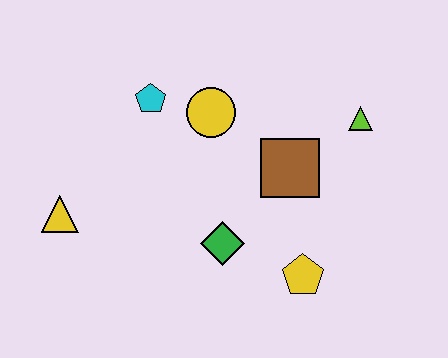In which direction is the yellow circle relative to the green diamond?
The yellow circle is above the green diamond.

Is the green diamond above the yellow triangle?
No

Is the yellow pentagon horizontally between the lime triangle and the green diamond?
Yes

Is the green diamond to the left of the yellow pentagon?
Yes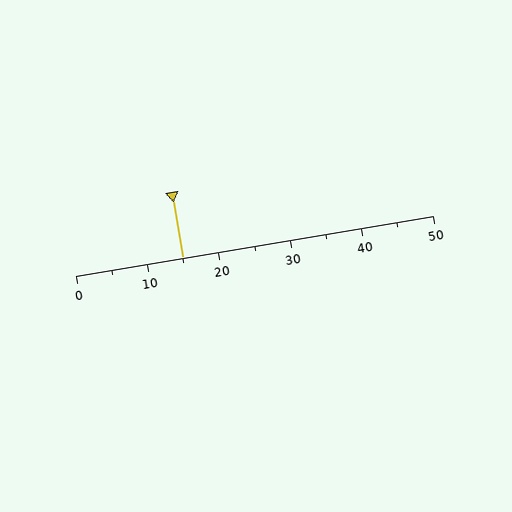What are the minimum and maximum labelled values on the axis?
The axis runs from 0 to 50.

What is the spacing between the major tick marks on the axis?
The major ticks are spaced 10 apart.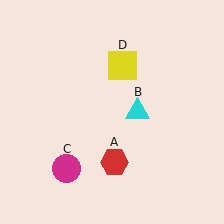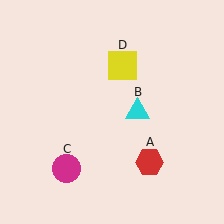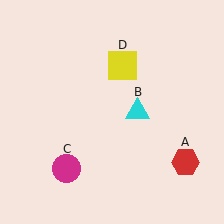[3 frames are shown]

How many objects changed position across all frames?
1 object changed position: red hexagon (object A).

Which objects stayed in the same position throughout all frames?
Cyan triangle (object B) and magenta circle (object C) and yellow square (object D) remained stationary.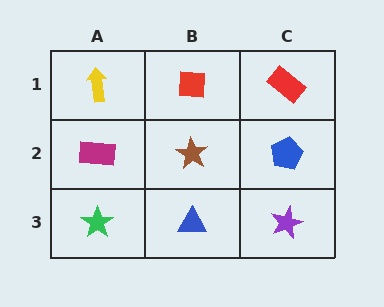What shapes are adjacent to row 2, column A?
A yellow arrow (row 1, column A), a green star (row 3, column A), a brown star (row 2, column B).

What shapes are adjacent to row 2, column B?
A red square (row 1, column B), a blue triangle (row 3, column B), a magenta rectangle (row 2, column A), a blue pentagon (row 2, column C).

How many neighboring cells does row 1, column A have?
2.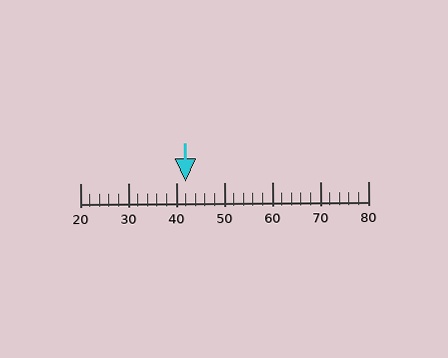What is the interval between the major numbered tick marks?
The major tick marks are spaced 10 units apart.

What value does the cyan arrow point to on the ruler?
The cyan arrow points to approximately 42.